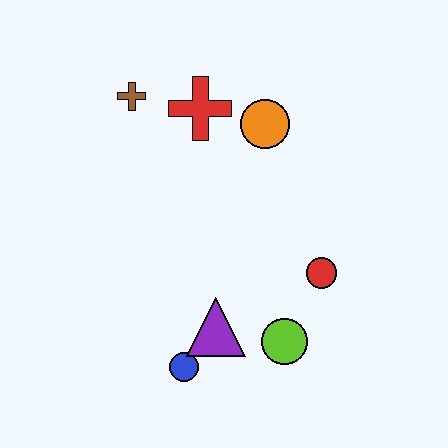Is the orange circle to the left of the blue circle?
No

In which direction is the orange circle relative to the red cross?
The orange circle is to the right of the red cross.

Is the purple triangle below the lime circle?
No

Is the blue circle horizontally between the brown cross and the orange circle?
Yes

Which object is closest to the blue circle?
The purple triangle is closest to the blue circle.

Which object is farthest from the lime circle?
The brown cross is farthest from the lime circle.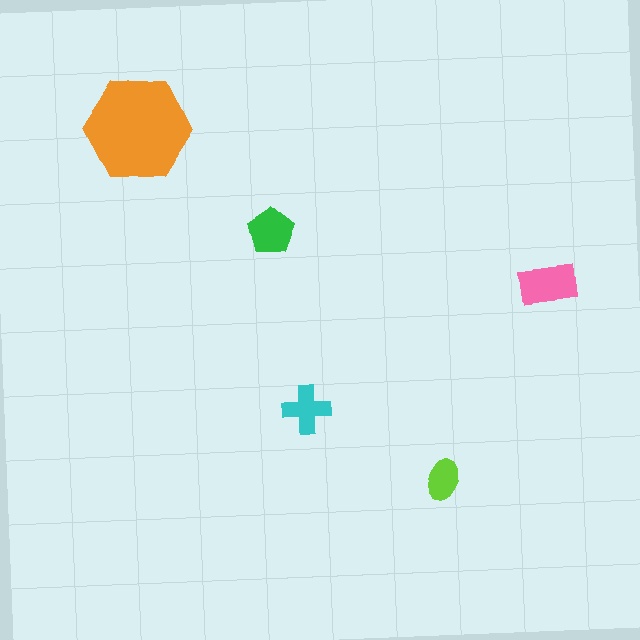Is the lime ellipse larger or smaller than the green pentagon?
Smaller.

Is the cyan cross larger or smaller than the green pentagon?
Smaller.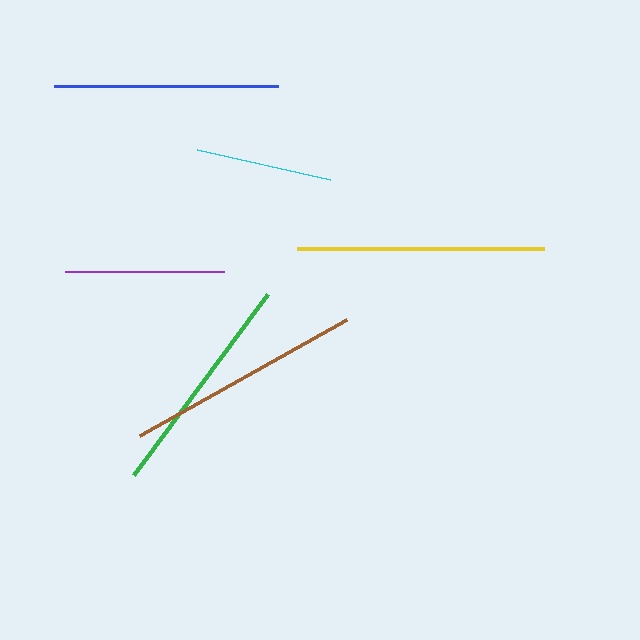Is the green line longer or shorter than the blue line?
The green line is longer than the blue line.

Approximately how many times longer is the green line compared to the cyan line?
The green line is approximately 1.6 times the length of the cyan line.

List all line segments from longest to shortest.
From longest to shortest: yellow, brown, green, blue, purple, cyan.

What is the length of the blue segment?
The blue segment is approximately 223 pixels long.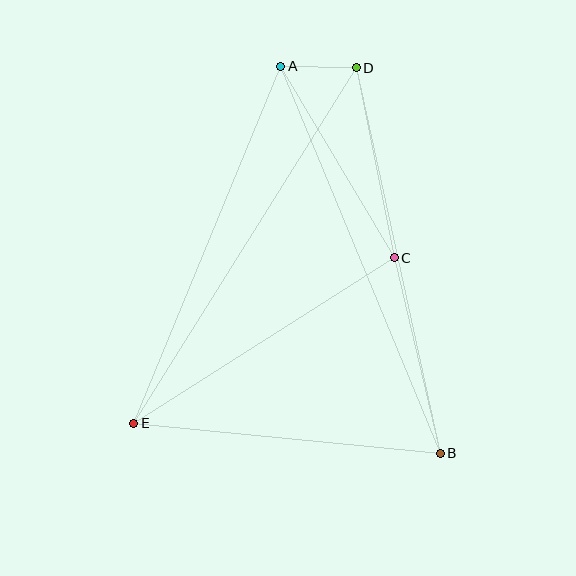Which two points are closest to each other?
Points A and D are closest to each other.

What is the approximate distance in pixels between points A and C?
The distance between A and C is approximately 223 pixels.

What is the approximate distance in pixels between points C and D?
The distance between C and D is approximately 194 pixels.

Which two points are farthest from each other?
Points D and E are farthest from each other.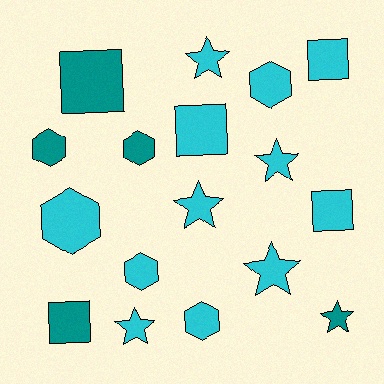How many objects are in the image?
There are 17 objects.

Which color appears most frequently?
Cyan, with 12 objects.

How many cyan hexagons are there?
There are 4 cyan hexagons.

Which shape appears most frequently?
Hexagon, with 6 objects.